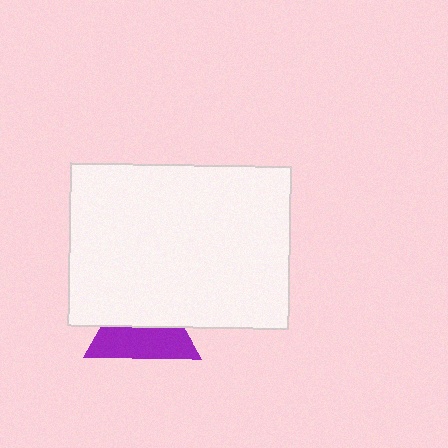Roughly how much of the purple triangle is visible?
About half of it is visible (roughly 50%).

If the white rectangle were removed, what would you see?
You would see the complete purple triangle.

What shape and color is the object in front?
The object in front is a white rectangle.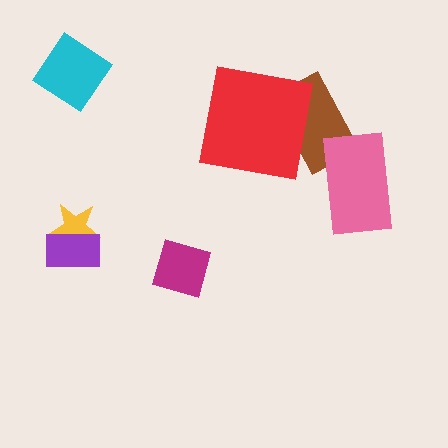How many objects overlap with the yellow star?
1 object overlaps with the yellow star.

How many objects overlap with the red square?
1 object overlaps with the red square.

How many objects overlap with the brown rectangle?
2 objects overlap with the brown rectangle.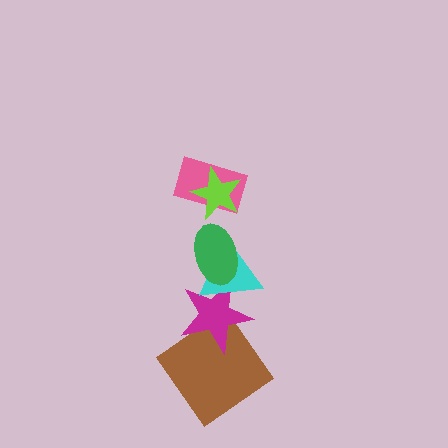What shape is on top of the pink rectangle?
The lime star is on top of the pink rectangle.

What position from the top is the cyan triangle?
The cyan triangle is 4th from the top.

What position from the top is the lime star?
The lime star is 1st from the top.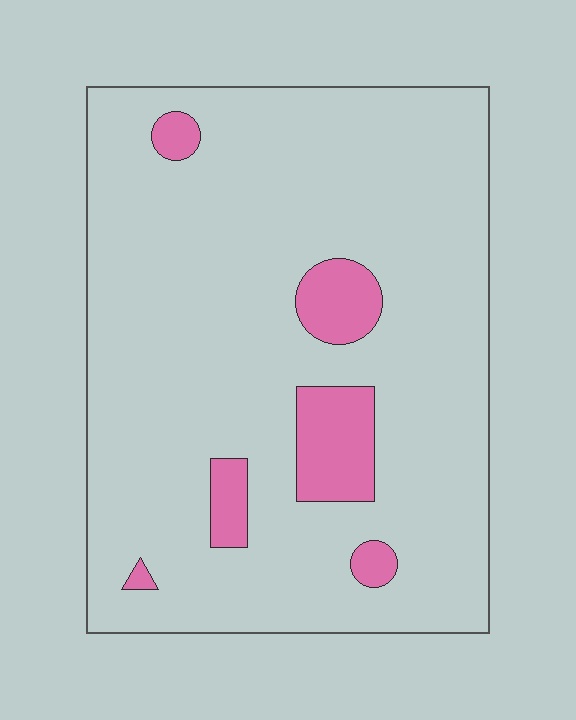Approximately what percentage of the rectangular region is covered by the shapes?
Approximately 10%.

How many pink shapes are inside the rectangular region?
6.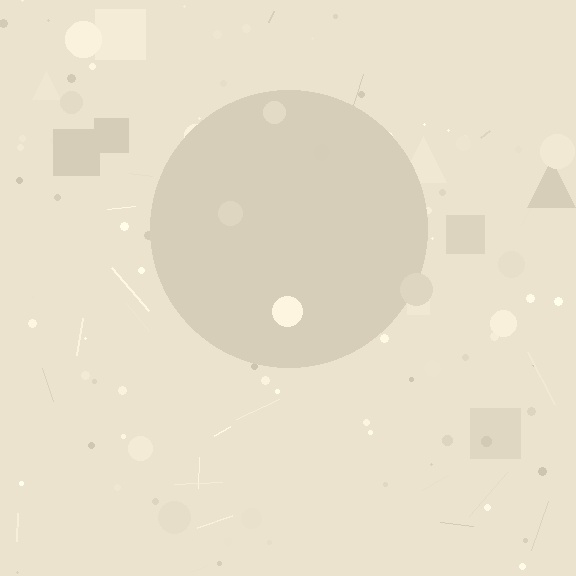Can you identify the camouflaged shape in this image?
The camouflaged shape is a circle.